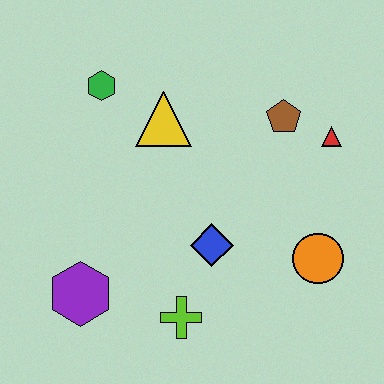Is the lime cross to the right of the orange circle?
No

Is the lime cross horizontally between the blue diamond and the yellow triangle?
Yes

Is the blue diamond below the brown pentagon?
Yes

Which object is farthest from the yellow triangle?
The orange circle is farthest from the yellow triangle.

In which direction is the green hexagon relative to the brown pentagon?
The green hexagon is to the left of the brown pentagon.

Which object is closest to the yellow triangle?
The green hexagon is closest to the yellow triangle.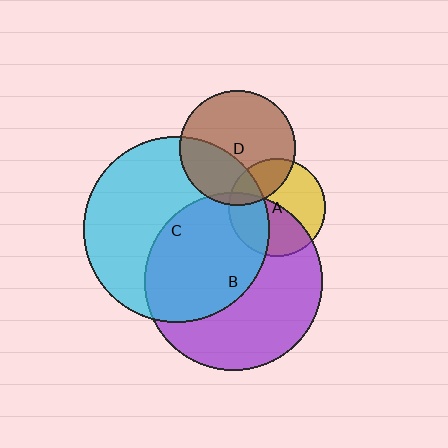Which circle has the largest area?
Circle C (cyan).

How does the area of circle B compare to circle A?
Approximately 3.3 times.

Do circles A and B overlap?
Yes.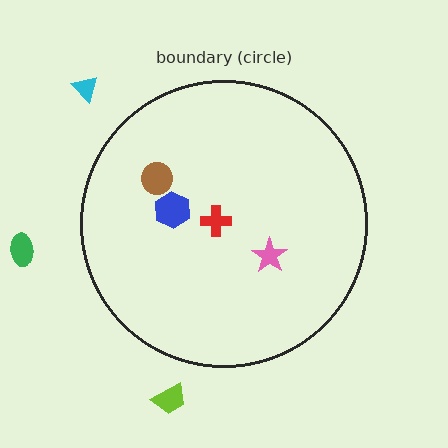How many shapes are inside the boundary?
4 inside, 3 outside.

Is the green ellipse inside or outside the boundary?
Outside.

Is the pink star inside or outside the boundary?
Inside.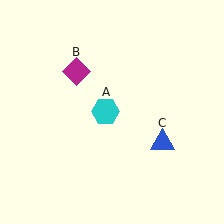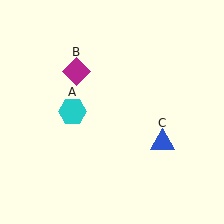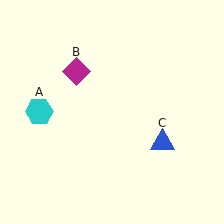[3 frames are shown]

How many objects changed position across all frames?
1 object changed position: cyan hexagon (object A).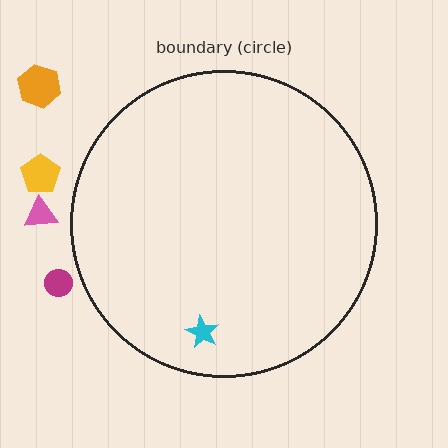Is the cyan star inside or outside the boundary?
Inside.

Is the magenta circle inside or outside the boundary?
Outside.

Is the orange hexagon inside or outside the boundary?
Outside.